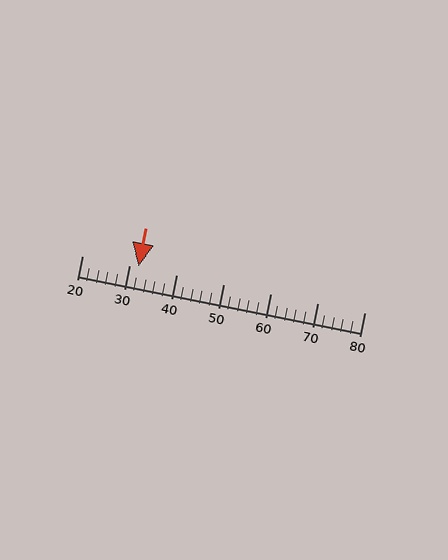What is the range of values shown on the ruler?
The ruler shows values from 20 to 80.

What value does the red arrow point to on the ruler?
The red arrow points to approximately 32.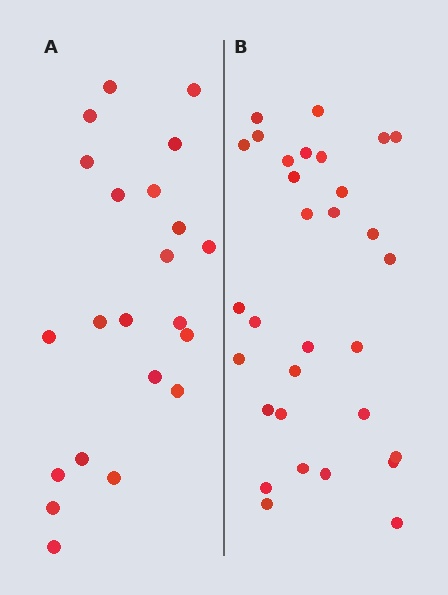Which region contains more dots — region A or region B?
Region B (the right region) has more dots.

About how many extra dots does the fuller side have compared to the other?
Region B has roughly 8 or so more dots than region A.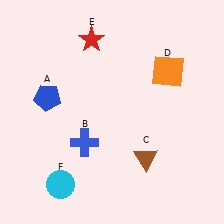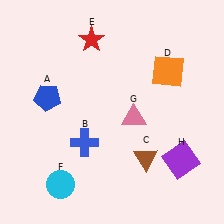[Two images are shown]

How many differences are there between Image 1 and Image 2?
There are 2 differences between the two images.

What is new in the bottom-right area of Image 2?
A pink triangle (G) was added in the bottom-right area of Image 2.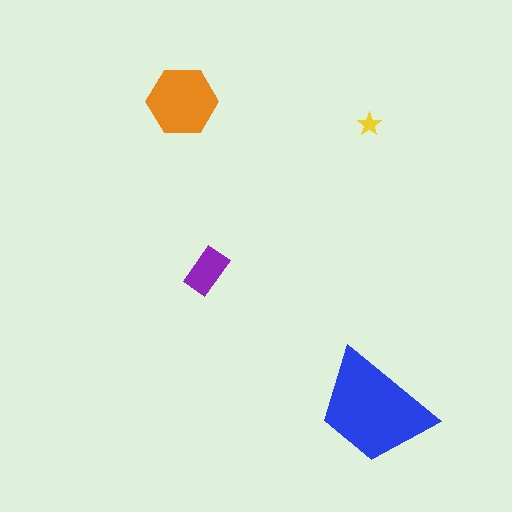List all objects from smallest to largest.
The yellow star, the purple rectangle, the orange hexagon, the blue trapezoid.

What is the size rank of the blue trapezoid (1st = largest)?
1st.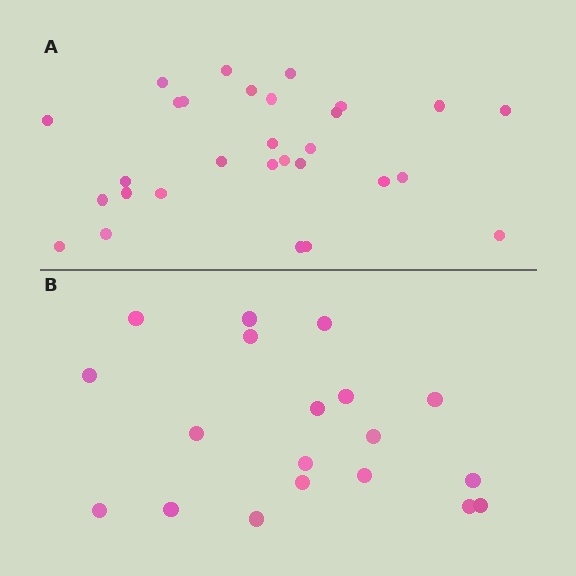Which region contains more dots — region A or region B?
Region A (the top region) has more dots.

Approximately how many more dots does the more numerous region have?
Region A has roughly 10 or so more dots than region B.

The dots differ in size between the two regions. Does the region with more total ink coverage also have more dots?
No. Region B has more total ink coverage because its dots are larger, but region A actually contains more individual dots. Total area can be misleading — the number of items is what matters here.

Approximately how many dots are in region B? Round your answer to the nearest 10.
About 20 dots. (The exact count is 19, which rounds to 20.)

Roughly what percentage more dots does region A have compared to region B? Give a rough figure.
About 55% more.